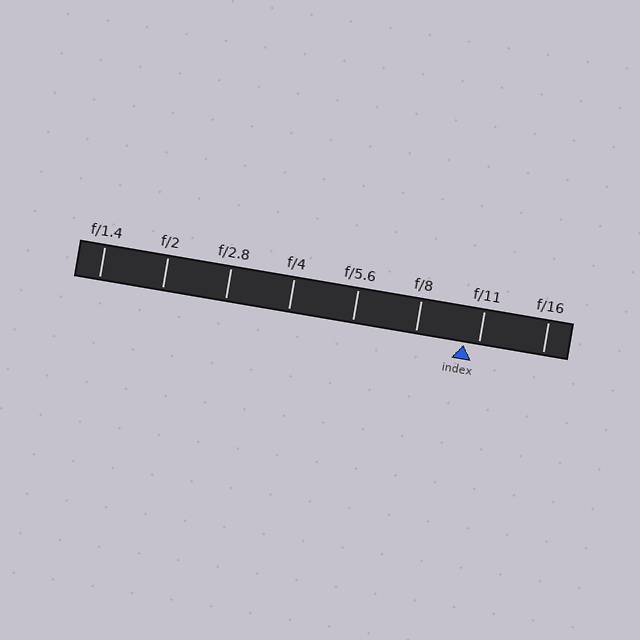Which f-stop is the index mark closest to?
The index mark is closest to f/11.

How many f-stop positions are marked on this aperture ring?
There are 8 f-stop positions marked.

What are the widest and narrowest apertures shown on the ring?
The widest aperture shown is f/1.4 and the narrowest is f/16.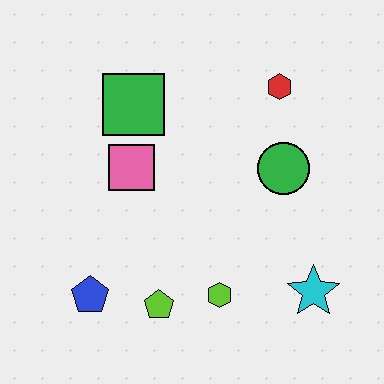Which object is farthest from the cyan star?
The green square is farthest from the cyan star.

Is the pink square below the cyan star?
No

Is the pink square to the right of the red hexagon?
No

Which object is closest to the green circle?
The red hexagon is closest to the green circle.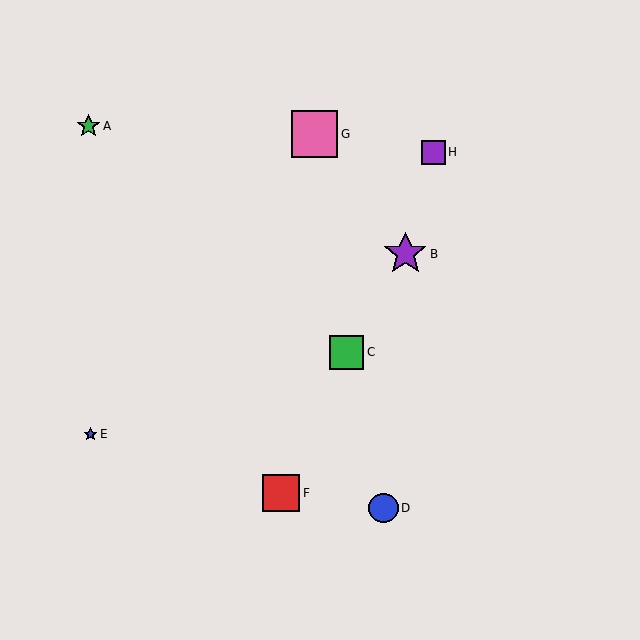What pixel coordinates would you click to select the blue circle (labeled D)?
Click at (383, 508) to select the blue circle D.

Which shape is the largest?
The pink square (labeled G) is the largest.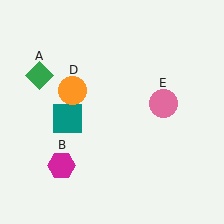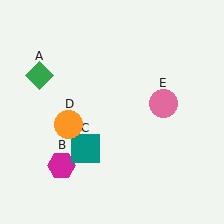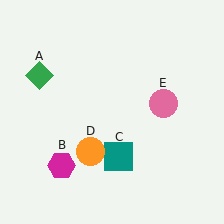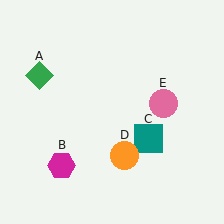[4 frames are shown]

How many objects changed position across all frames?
2 objects changed position: teal square (object C), orange circle (object D).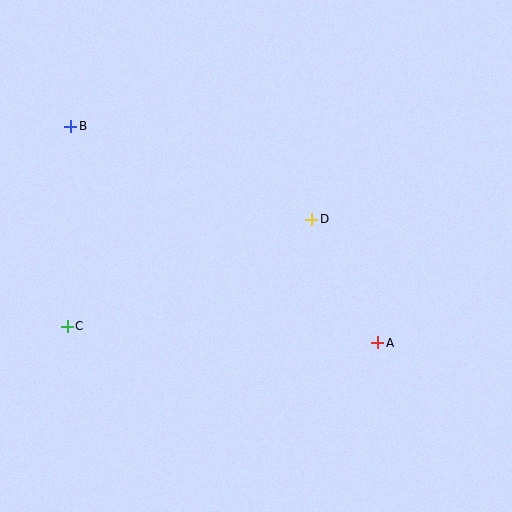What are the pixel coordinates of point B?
Point B is at (71, 126).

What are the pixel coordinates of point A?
Point A is at (378, 343).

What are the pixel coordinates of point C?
Point C is at (67, 326).